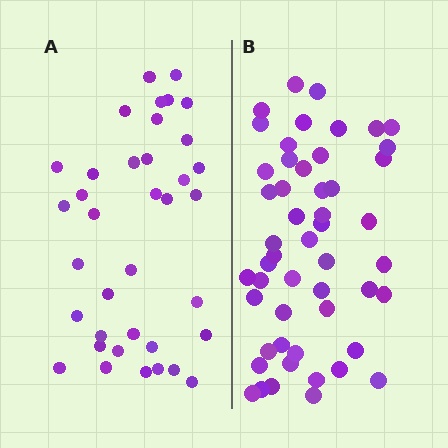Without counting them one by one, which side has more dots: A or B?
Region B (the right region) has more dots.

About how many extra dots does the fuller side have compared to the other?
Region B has approximately 15 more dots than region A.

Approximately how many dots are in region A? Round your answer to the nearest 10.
About 40 dots. (The exact count is 37, which rounds to 40.)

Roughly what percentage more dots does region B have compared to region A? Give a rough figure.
About 40% more.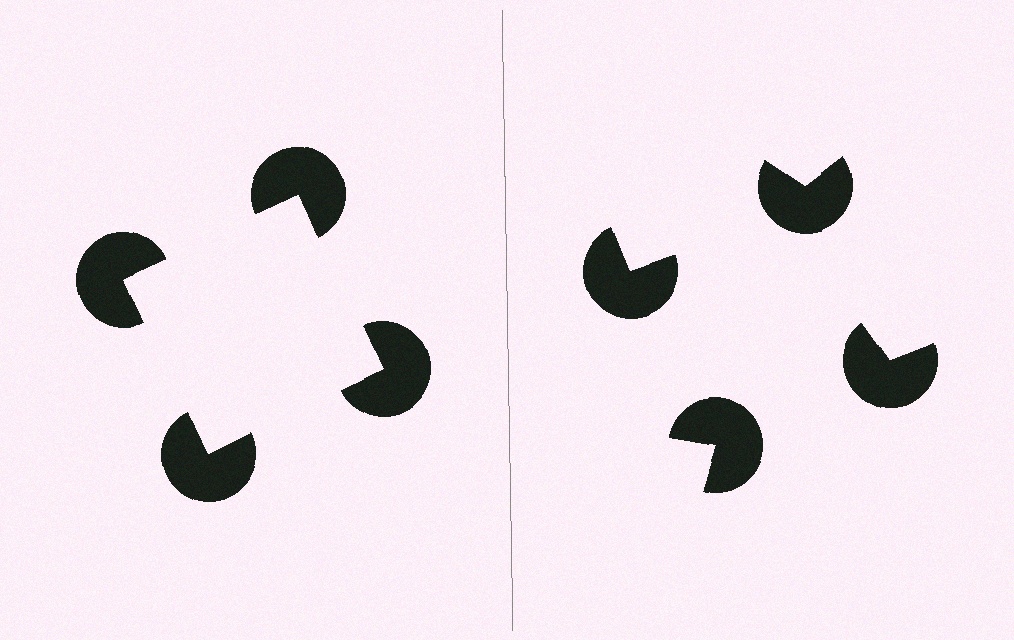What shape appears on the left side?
An illusory square.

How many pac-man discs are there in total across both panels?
8 — 4 on each side.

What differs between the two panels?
The pac-man discs are positioned identically on both sides; only the wedge orientations differ. On the left they align to a square; on the right they are misaligned.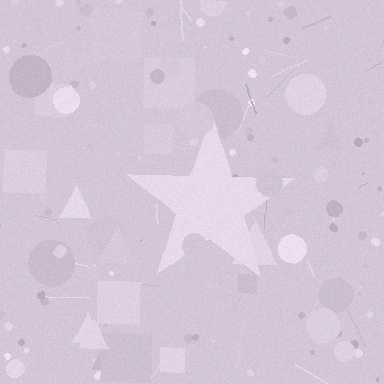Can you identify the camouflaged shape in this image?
The camouflaged shape is a star.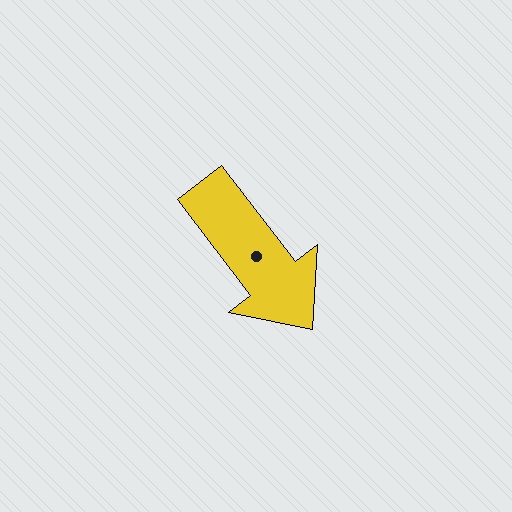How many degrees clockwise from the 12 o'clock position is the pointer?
Approximately 142 degrees.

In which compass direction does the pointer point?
Southeast.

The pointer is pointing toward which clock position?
Roughly 5 o'clock.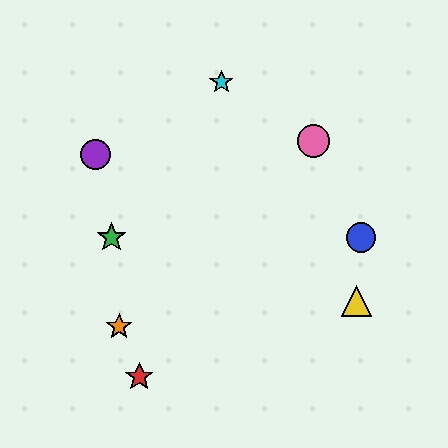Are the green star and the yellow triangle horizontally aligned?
No, the green star is at y≈238 and the yellow triangle is at y≈301.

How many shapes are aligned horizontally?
2 shapes (the blue circle, the green star) are aligned horizontally.